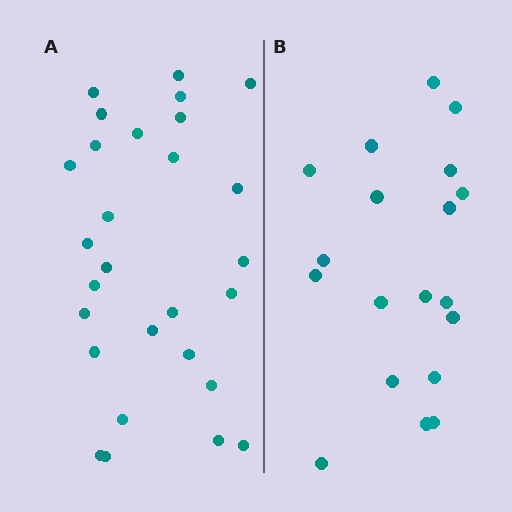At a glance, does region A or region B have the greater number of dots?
Region A (the left region) has more dots.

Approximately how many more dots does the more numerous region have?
Region A has roughly 8 or so more dots than region B.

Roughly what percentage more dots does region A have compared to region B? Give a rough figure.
About 45% more.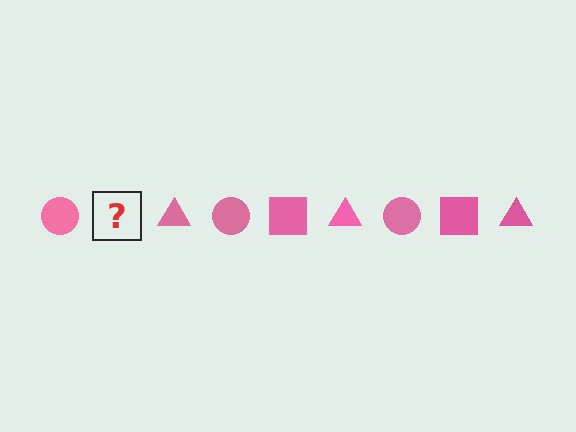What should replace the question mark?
The question mark should be replaced with a pink square.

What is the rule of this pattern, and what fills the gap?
The rule is that the pattern cycles through circle, square, triangle shapes in pink. The gap should be filled with a pink square.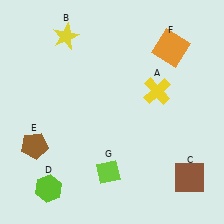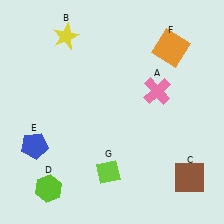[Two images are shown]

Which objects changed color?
A changed from yellow to pink. E changed from brown to blue.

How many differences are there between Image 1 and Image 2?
There are 2 differences between the two images.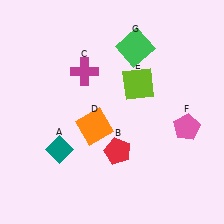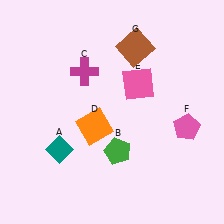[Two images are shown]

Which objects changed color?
B changed from red to green. E changed from lime to pink. G changed from green to brown.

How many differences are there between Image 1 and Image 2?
There are 3 differences between the two images.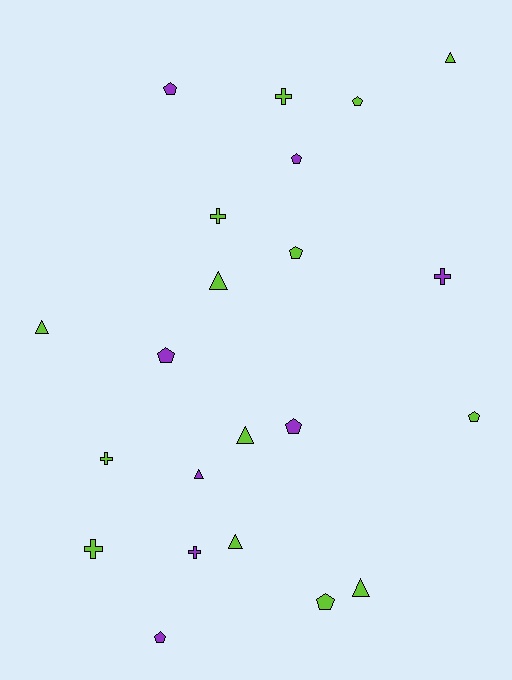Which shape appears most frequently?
Pentagon, with 9 objects.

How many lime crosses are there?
There are 4 lime crosses.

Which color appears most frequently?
Lime, with 14 objects.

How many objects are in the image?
There are 22 objects.